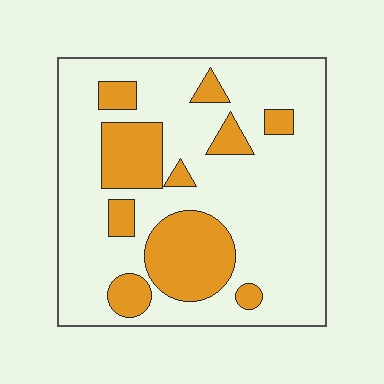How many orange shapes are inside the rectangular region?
10.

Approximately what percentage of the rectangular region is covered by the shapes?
Approximately 25%.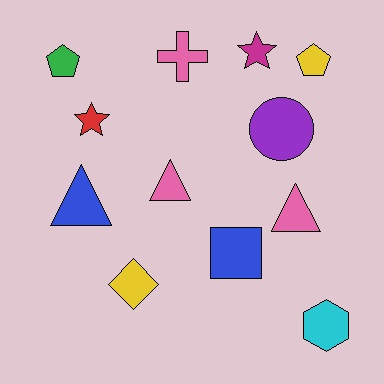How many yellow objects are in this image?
There are 2 yellow objects.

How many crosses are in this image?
There is 1 cross.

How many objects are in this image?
There are 12 objects.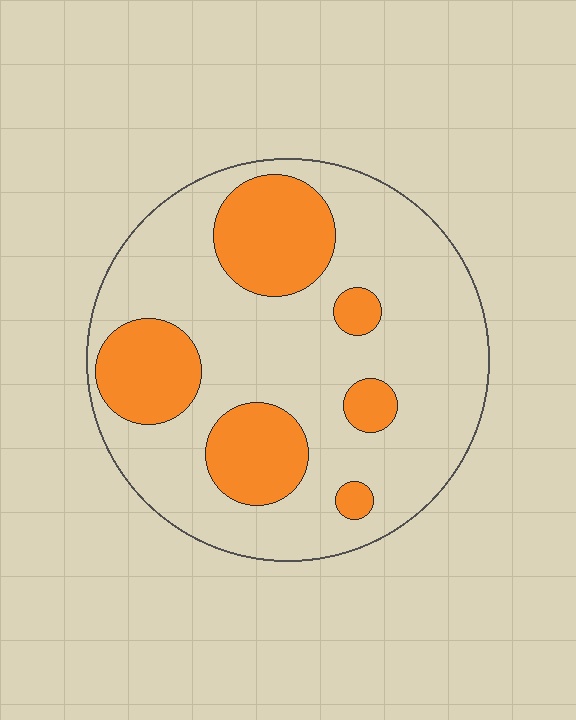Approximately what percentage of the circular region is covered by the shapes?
Approximately 25%.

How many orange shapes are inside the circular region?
6.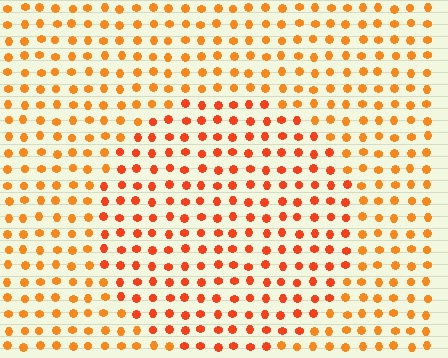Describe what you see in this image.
The image is filled with small orange elements in a uniform arrangement. A circle-shaped region is visible where the elements are tinted to a slightly different hue, forming a subtle color boundary.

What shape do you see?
I see a circle.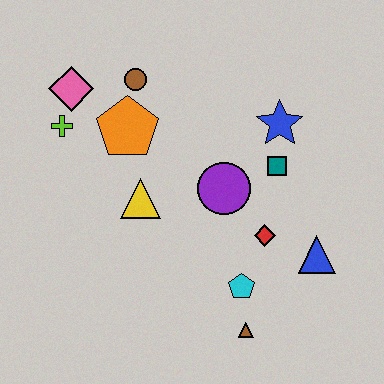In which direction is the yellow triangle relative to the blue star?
The yellow triangle is to the left of the blue star.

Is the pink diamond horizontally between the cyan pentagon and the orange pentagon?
No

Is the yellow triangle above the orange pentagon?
No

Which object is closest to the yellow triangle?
The orange pentagon is closest to the yellow triangle.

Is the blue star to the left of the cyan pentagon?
No